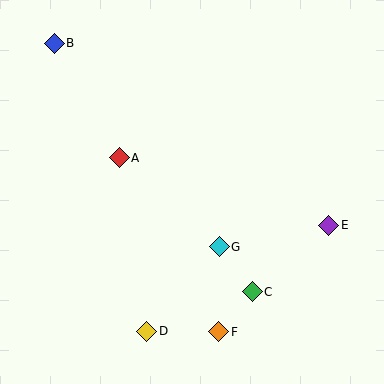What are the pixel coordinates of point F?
Point F is at (219, 332).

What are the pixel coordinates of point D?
Point D is at (147, 331).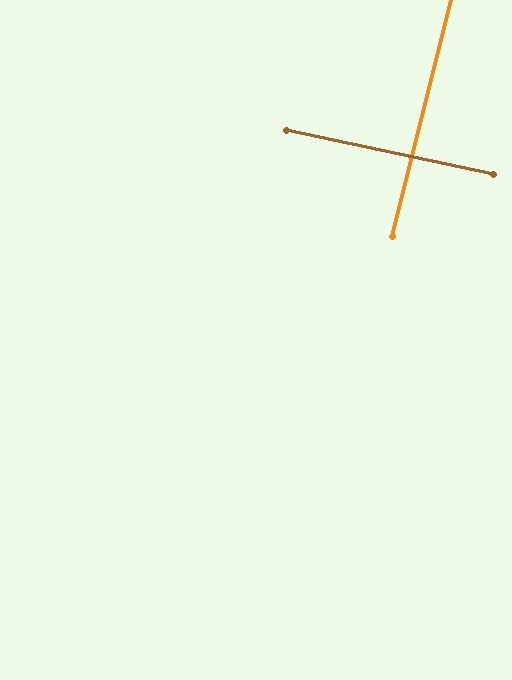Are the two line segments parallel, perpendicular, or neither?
Perpendicular — they meet at approximately 88°.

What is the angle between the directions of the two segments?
Approximately 88 degrees.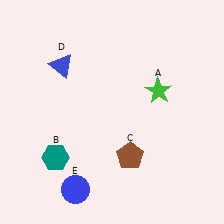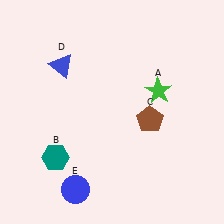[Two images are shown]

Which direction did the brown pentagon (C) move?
The brown pentagon (C) moved up.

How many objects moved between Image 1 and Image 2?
1 object moved between the two images.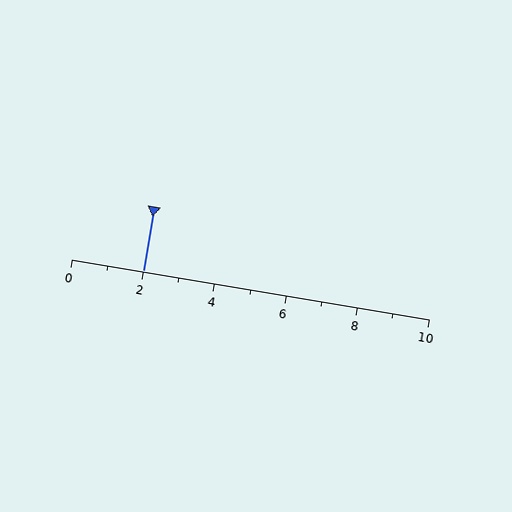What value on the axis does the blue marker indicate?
The marker indicates approximately 2.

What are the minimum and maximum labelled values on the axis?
The axis runs from 0 to 10.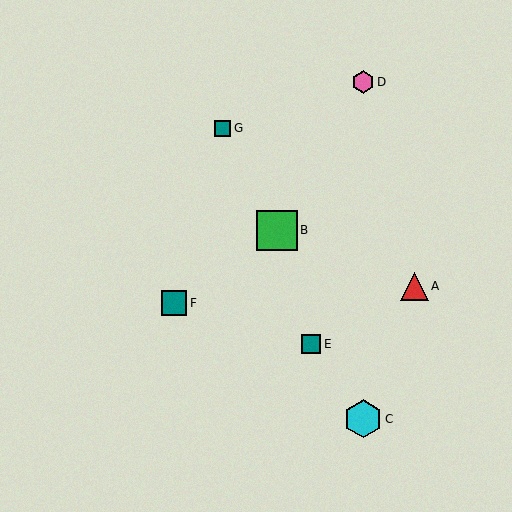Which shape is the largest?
The green square (labeled B) is the largest.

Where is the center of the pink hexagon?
The center of the pink hexagon is at (363, 82).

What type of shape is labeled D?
Shape D is a pink hexagon.